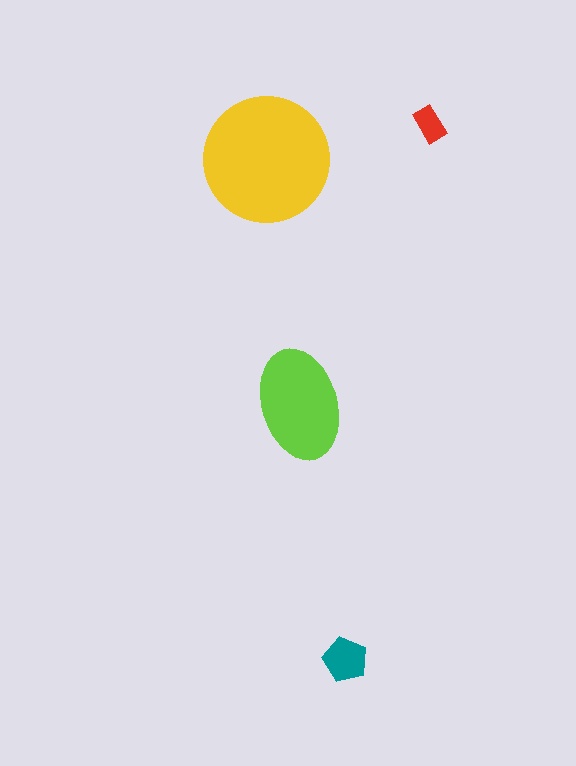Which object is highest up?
The red rectangle is topmost.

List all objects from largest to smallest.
The yellow circle, the lime ellipse, the teal pentagon, the red rectangle.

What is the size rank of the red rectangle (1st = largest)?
4th.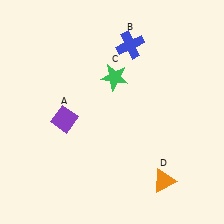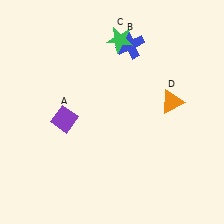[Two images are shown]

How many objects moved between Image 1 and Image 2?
2 objects moved between the two images.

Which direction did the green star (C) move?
The green star (C) moved up.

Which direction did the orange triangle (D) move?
The orange triangle (D) moved up.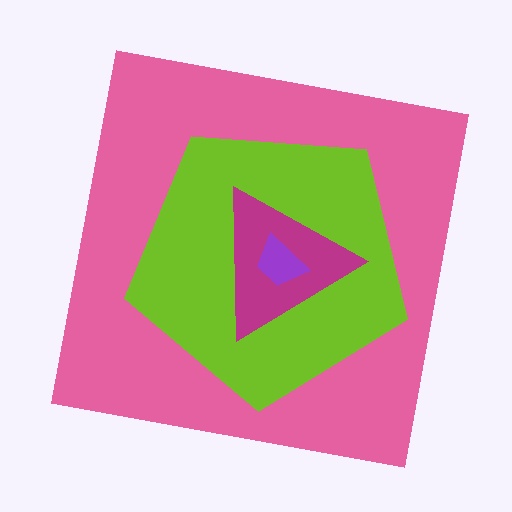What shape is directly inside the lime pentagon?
The magenta triangle.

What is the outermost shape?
The pink square.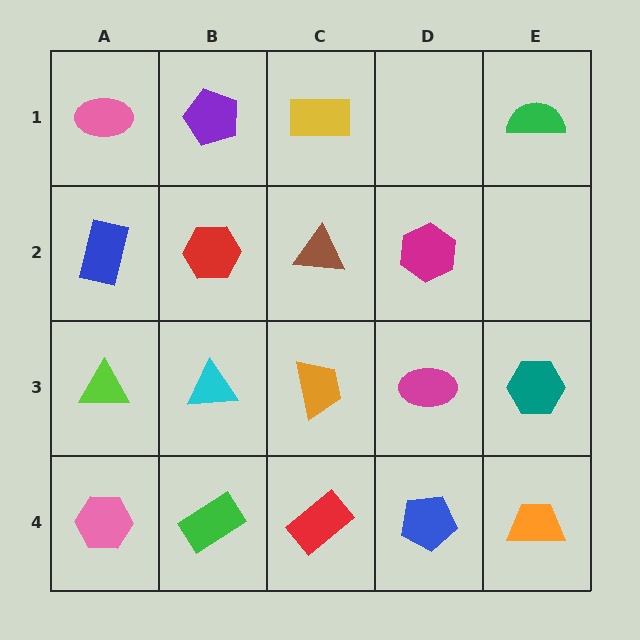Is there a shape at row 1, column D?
No, that cell is empty.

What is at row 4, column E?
An orange trapezoid.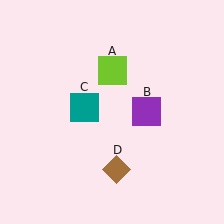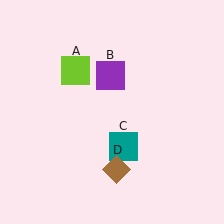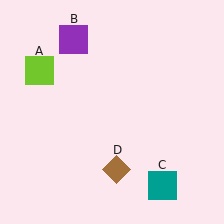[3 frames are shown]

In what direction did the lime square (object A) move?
The lime square (object A) moved left.